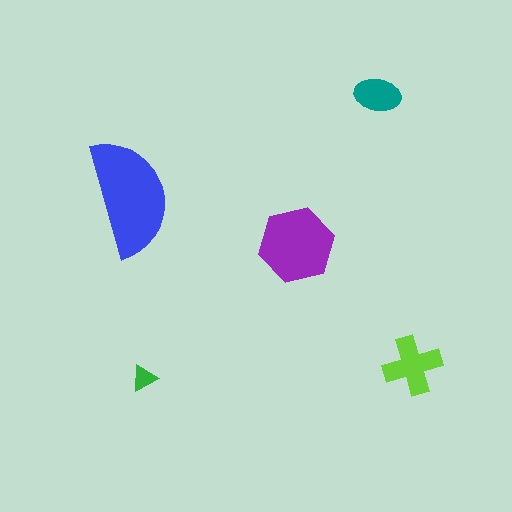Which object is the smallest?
The green triangle.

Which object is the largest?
The blue semicircle.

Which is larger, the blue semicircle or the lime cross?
The blue semicircle.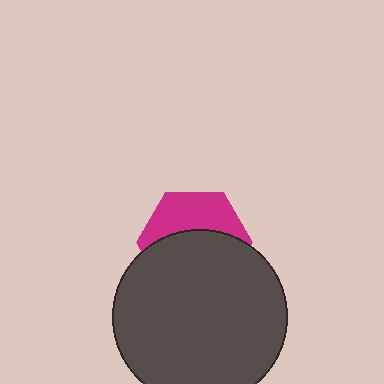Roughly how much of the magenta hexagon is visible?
A small part of it is visible (roughly 41%).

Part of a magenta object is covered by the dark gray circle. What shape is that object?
It is a hexagon.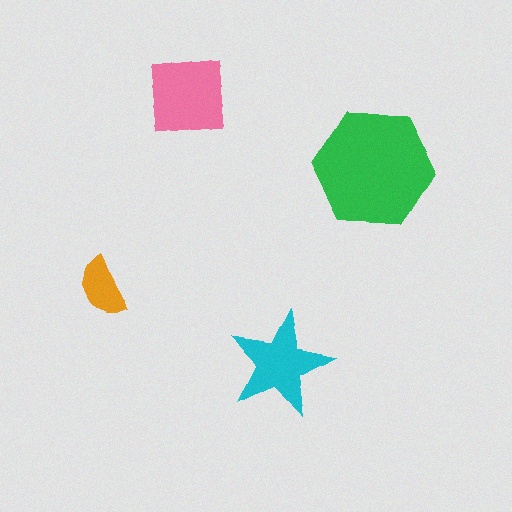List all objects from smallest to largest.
The orange semicircle, the cyan star, the pink square, the green hexagon.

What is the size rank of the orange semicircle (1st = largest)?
4th.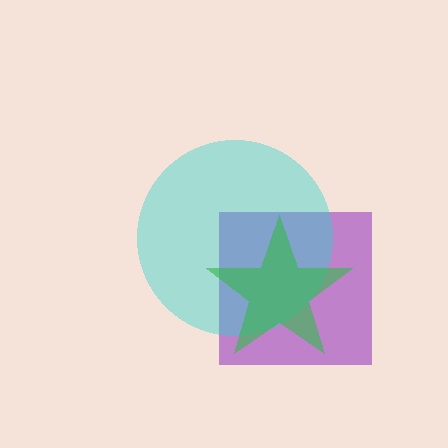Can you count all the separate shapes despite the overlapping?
Yes, there are 3 separate shapes.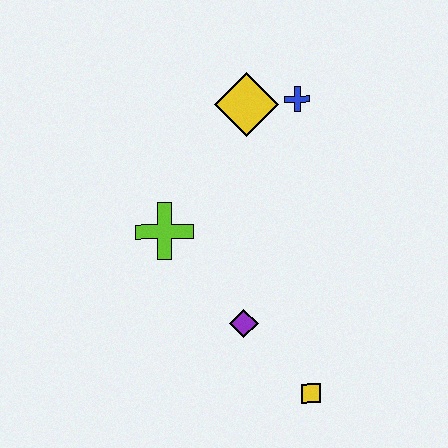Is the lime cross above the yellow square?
Yes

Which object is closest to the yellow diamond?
The blue cross is closest to the yellow diamond.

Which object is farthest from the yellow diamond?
The yellow square is farthest from the yellow diamond.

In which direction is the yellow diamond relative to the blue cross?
The yellow diamond is to the left of the blue cross.